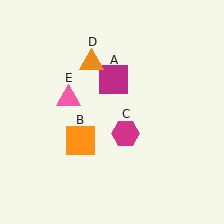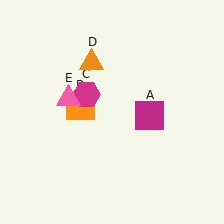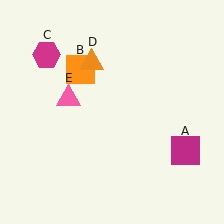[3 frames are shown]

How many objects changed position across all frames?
3 objects changed position: magenta square (object A), orange square (object B), magenta hexagon (object C).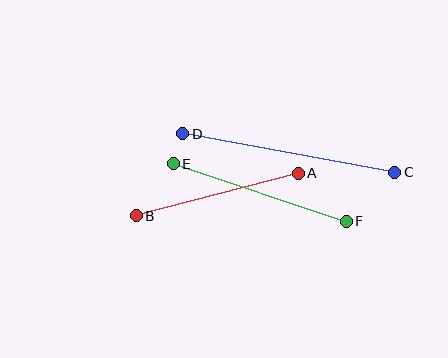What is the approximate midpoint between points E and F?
The midpoint is at approximately (260, 193) pixels.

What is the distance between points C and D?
The distance is approximately 216 pixels.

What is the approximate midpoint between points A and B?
The midpoint is at approximately (217, 195) pixels.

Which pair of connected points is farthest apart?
Points C and D are farthest apart.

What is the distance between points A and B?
The distance is approximately 167 pixels.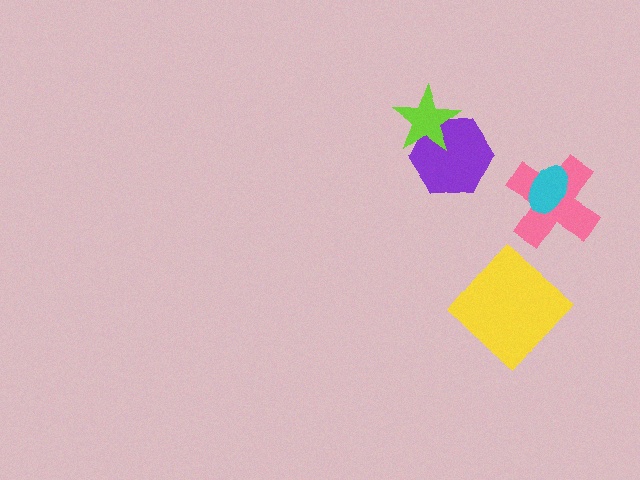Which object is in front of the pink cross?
The cyan ellipse is in front of the pink cross.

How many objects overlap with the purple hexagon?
1 object overlaps with the purple hexagon.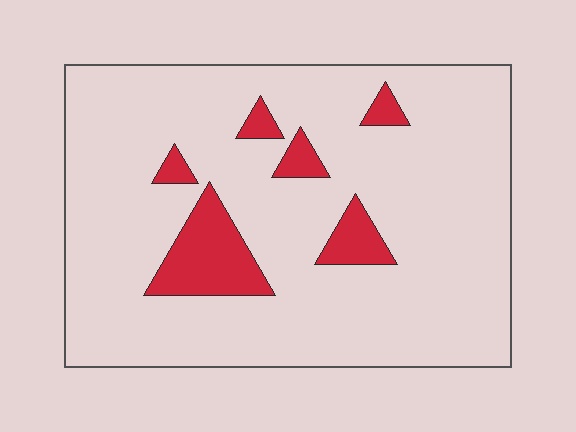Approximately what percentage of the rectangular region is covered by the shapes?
Approximately 10%.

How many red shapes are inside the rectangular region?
6.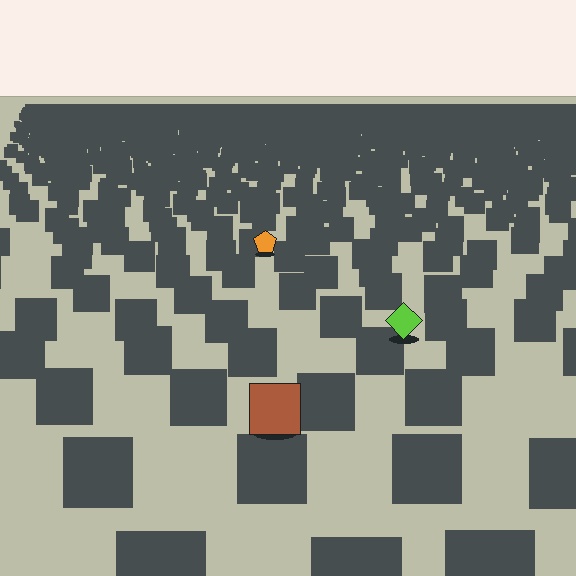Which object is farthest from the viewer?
The orange pentagon is farthest from the viewer. It appears smaller and the ground texture around it is denser.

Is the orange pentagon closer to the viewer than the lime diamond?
No. The lime diamond is closer — you can tell from the texture gradient: the ground texture is coarser near it.